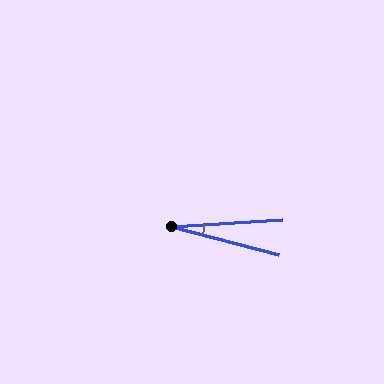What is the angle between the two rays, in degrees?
Approximately 19 degrees.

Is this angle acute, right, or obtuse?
It is acute.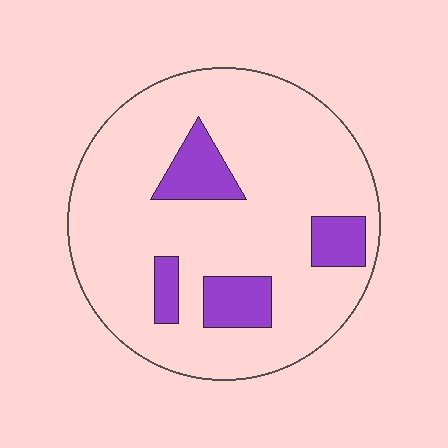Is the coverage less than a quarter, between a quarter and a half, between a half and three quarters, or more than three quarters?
Less than a quarter.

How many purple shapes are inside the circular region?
4.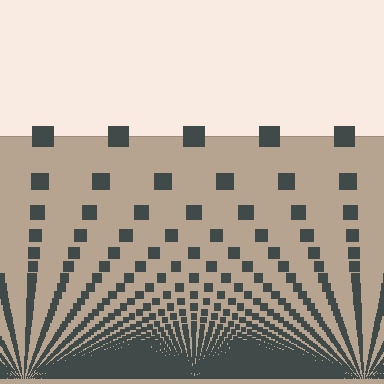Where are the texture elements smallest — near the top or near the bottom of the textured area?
Near the bottom.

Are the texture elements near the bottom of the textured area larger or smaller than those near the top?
Smaller. The gradient is inverted — elements near the bottom are smaller and denser.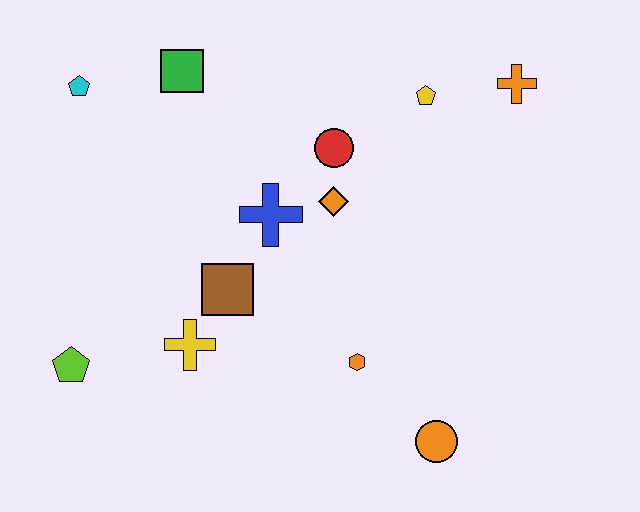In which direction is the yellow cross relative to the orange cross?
The yellow cross is to the left of the orange cross.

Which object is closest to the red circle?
The orange diamond is closest to the red circle.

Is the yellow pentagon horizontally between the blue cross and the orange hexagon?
No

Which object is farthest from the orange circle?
The cyan pentagon is farthest from the orange circle.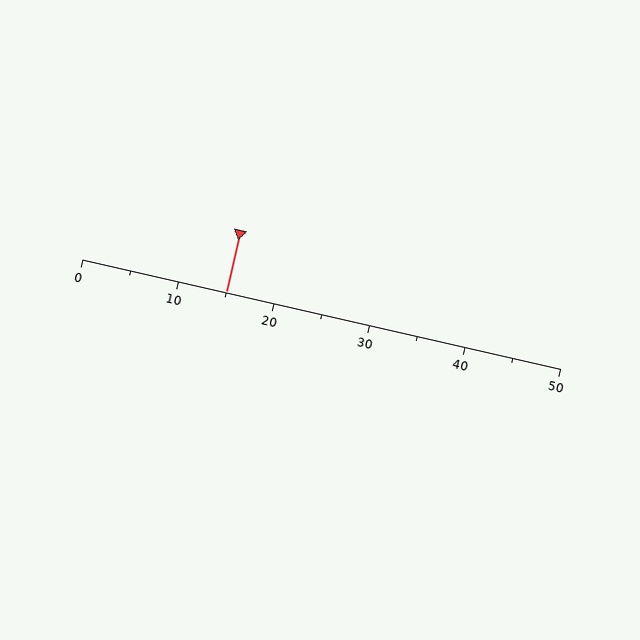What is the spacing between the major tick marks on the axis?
The major ticks are spaced 10 apart.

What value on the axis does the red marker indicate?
The marker indicates approximately 15.